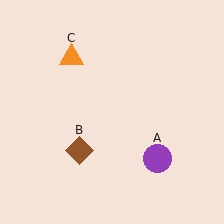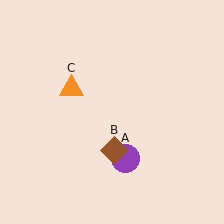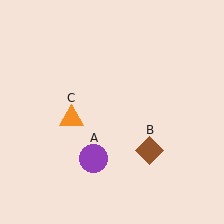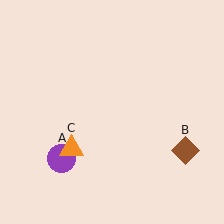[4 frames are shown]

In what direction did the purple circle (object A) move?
The purple circle (object A) moved left.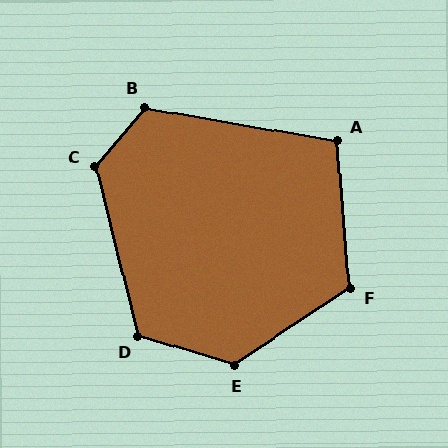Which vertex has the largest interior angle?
E, at approximately 130 degrees.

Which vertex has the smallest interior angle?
A, at approximately 104 degrees.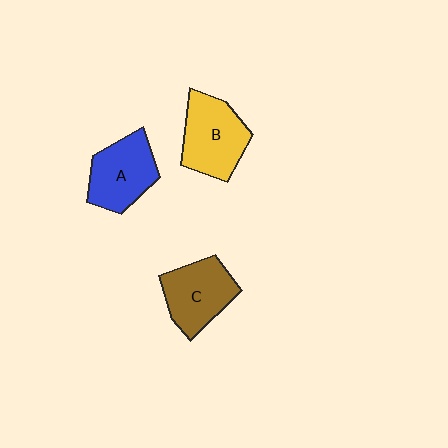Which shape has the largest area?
Shape B (yellow).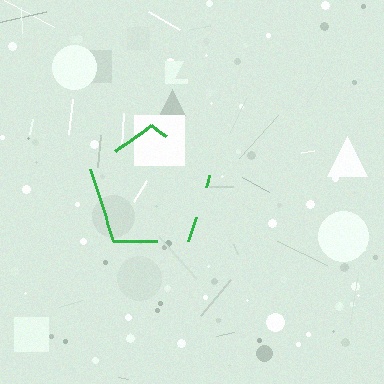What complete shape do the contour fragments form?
The contour fragments form a pentagon.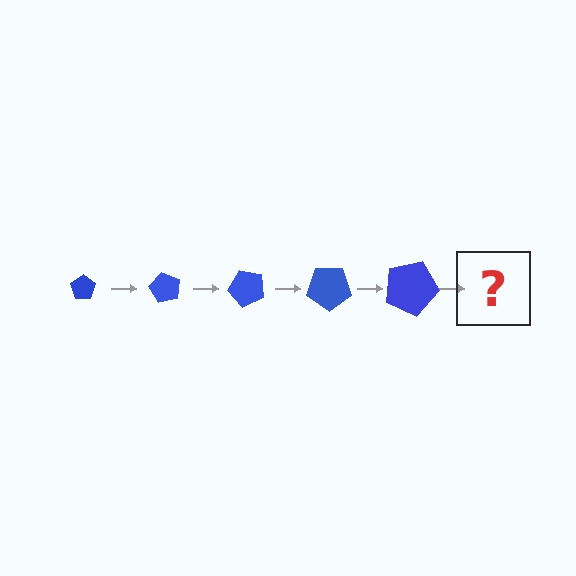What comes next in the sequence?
The next element should be a pentagon, larger than the previous one and rotated 300 degrees from the start.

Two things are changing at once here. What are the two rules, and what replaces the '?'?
The two rules are that the pentagon grows larger each step and it rotates 60 degrees each step. The '?' should be a pentagon, larger than the previous one and rotated 300 degrees from the start.